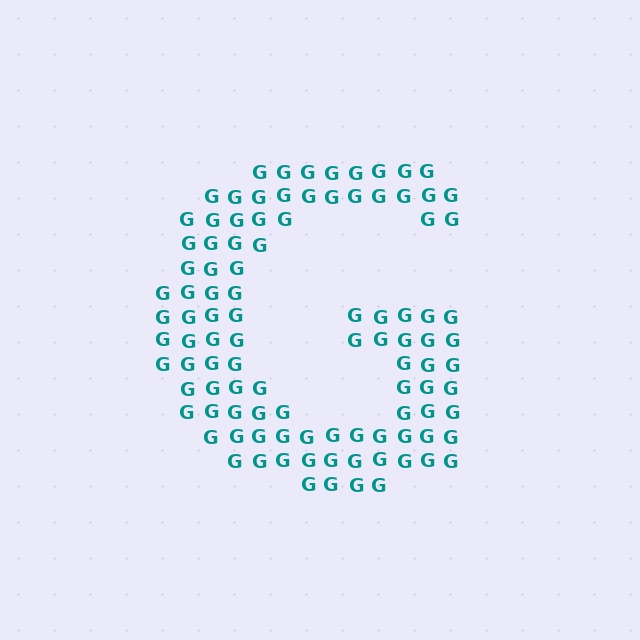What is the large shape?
The large shape is the letter G.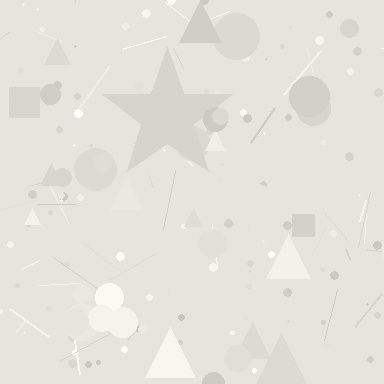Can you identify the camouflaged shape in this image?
The camouflaged shape is a star.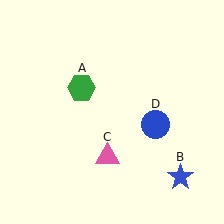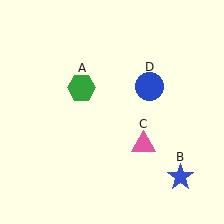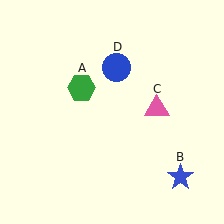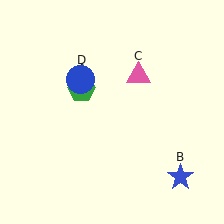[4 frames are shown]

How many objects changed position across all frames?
2 objects changed position: pink triangle (object C), blue circle (object D).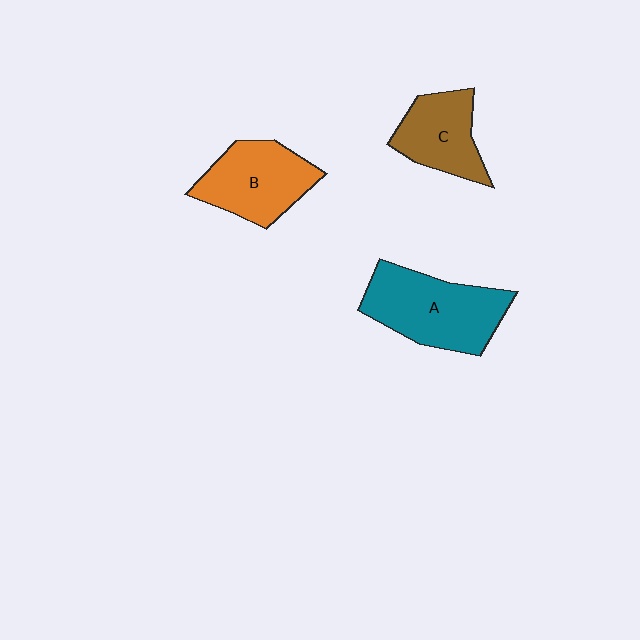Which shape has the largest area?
Shape A (teal).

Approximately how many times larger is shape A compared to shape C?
Approximately 1.5 times.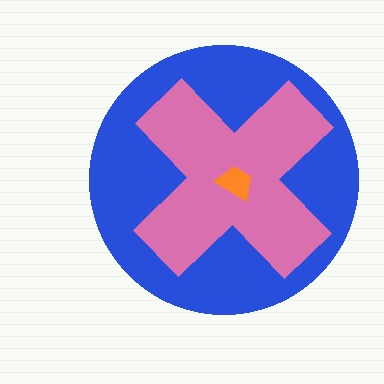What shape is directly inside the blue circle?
The pink cross.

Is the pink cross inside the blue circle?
Yes.